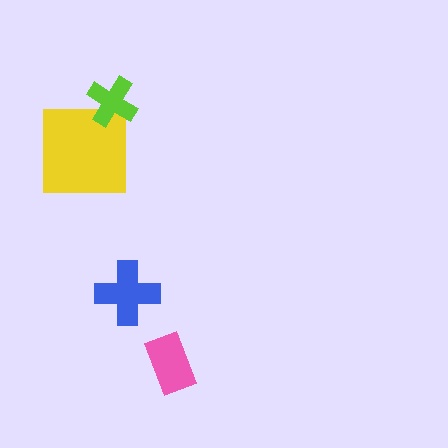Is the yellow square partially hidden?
Yes, it is partially covered by another shape.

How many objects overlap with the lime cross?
1 object overlaps with the lime cross.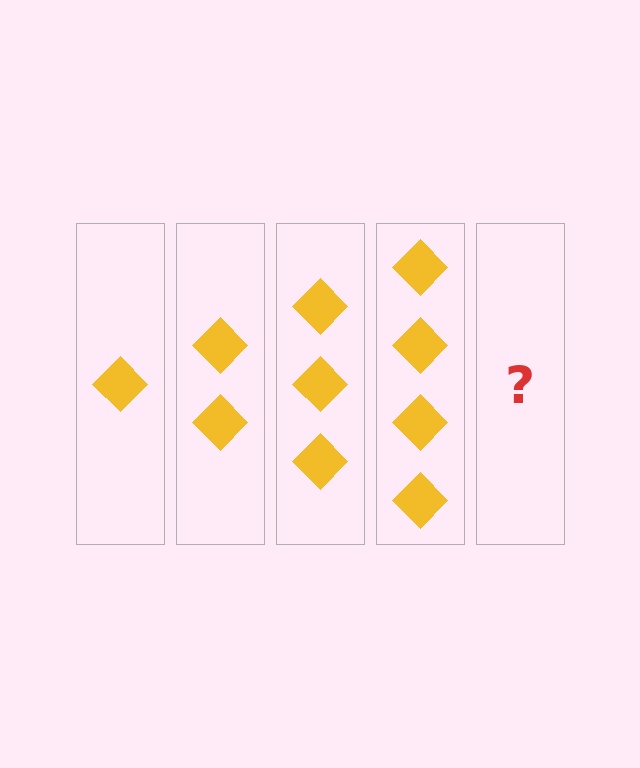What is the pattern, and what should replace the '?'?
The pattern is that each step adds one more diamond. The '?' should be 5 diamonds.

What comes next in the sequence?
The next element should be 5 diamonds.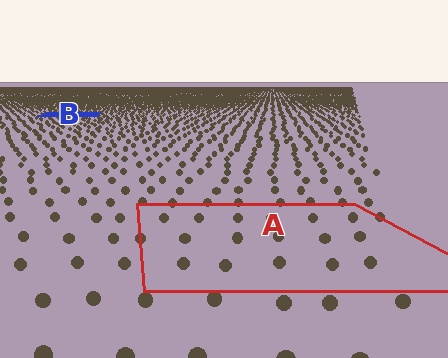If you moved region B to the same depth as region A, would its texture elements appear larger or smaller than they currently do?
They would appear larger. At a closer depth, the same texture elements are projected at a bigger on-screen size.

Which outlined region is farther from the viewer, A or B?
Region B is farther from the viewer — the texture elements inside it appear smaller and more densely packed.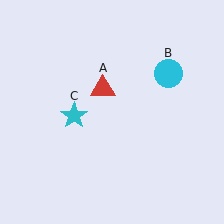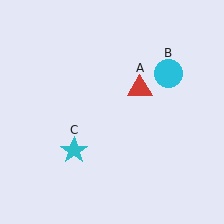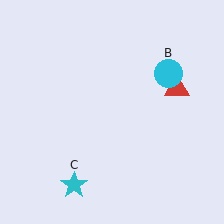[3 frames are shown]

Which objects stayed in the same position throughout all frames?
Cyan circle (object B) remained stationary.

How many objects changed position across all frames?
2 objects changed position: red triangle (object A), cyan star (object C).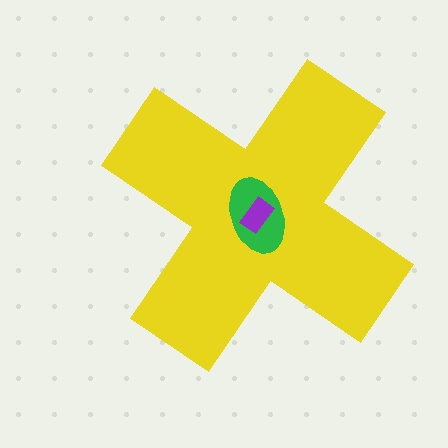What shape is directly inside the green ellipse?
The purple rectangle.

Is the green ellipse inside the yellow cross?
Yes.